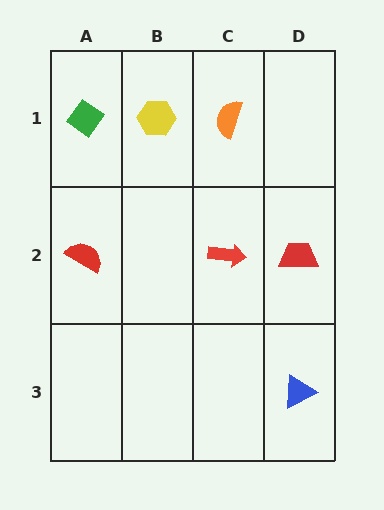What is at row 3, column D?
A blue triangle.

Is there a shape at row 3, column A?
No, that cell is empty.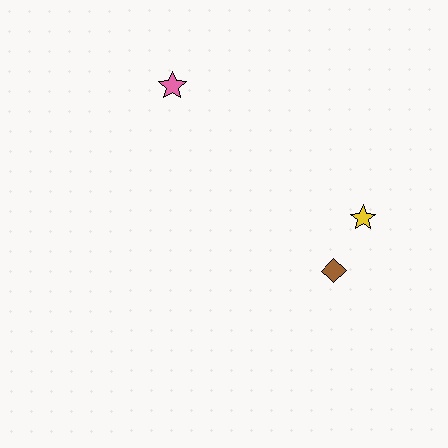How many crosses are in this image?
There are no crosses.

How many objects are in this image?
There are 3 objects.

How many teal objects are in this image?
There are no teal objects.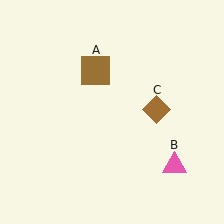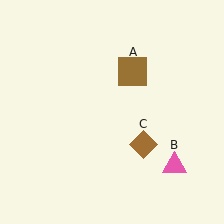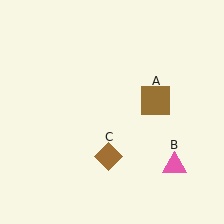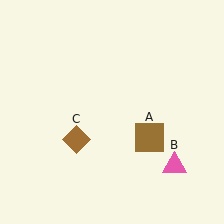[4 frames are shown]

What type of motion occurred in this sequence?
The brown square (object A), brown diamond (object C) rotated clockwise around the center of the scene.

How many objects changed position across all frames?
2 objects changed position: brown square (object A), brown diamond (object C).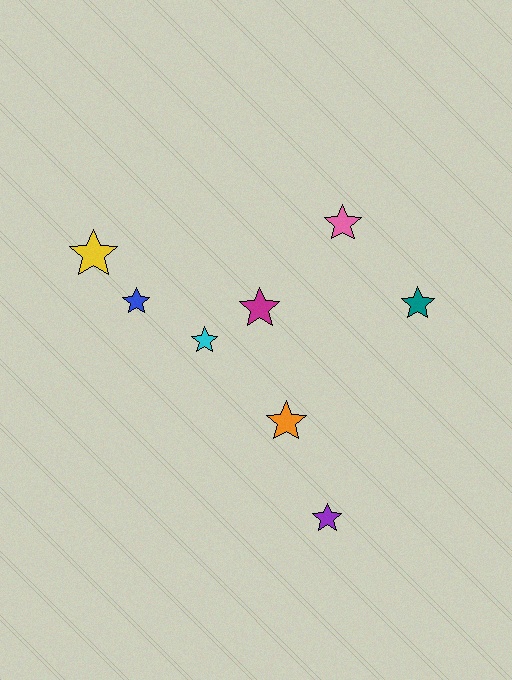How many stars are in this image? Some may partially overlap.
There are 8 stars.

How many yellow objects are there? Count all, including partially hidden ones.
There is 1 yellow object.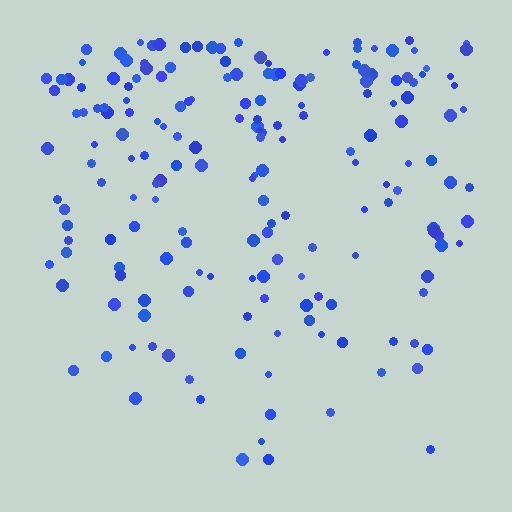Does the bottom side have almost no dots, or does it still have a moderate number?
Still a moderate number, just noticeably fewer than the top.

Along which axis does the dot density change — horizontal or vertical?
Vertical.